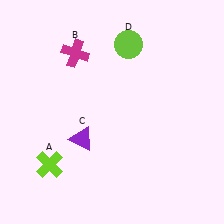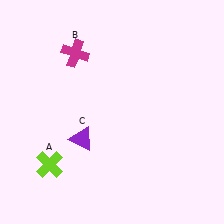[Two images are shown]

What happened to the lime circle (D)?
The lime circle (D) was removed in Image 2. It was in the top-right area of Image 1.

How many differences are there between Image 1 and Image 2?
There is 1 difference between the two images.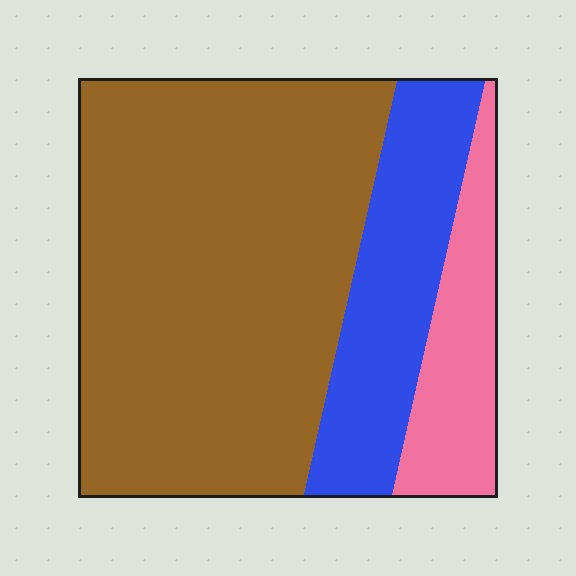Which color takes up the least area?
Pink, at roughly 15%.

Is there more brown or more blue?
Brown.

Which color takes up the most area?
Brown, at roughly 65%.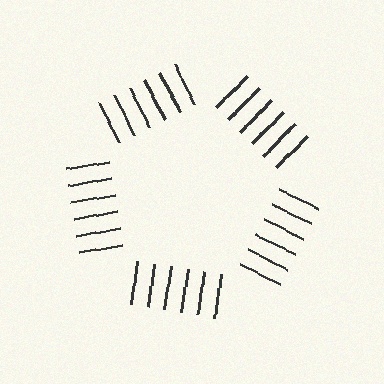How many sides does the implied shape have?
5 sides — the line-ends trace a pentagon.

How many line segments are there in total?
30 — 6 along each of the 5 edges.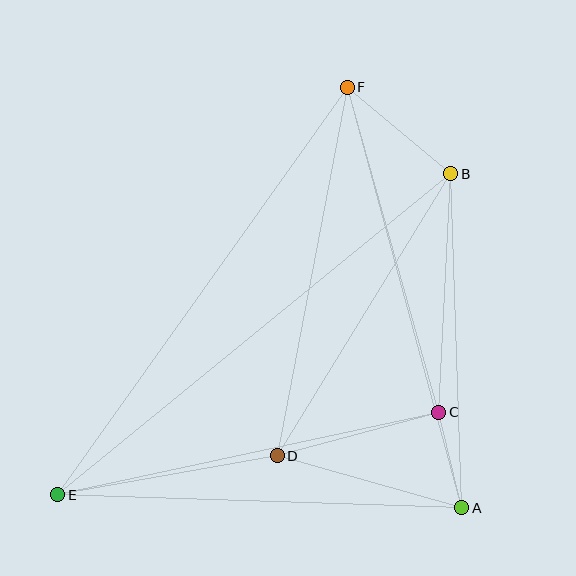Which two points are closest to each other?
Points A and C are closest to each other.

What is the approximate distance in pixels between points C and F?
The distance between C and F is approximately 337 pixels.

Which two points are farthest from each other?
Points B and E are farthest from each other.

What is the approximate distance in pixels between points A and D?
The distance between A and D is approximately 192 pixels.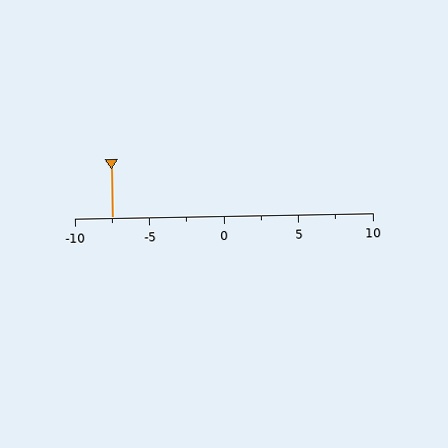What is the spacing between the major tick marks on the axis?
The major ticks are spaced 5 apart.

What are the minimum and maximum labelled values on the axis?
The axis runs from -10 to 10.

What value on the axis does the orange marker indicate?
The marker indicates approximately -7.5.